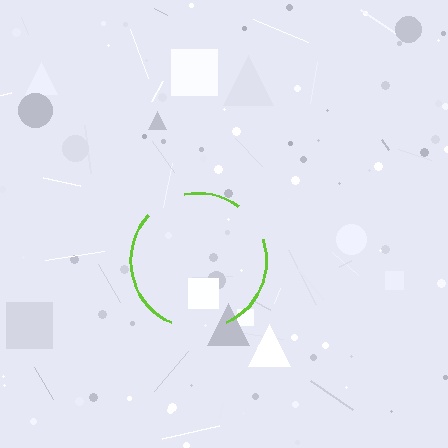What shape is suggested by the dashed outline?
The dashed outline suggests a circle.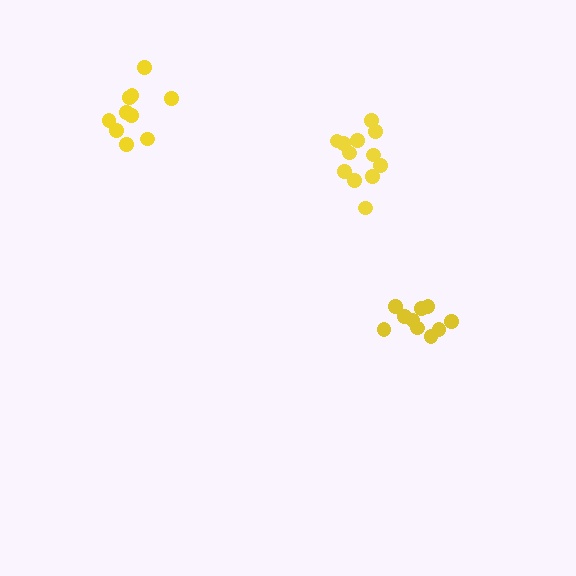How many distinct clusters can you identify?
There are 3 distinct clusters.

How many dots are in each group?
Group 1: 10 dots, Group 2: 12 dots, Group 3: 10 dots (32 total).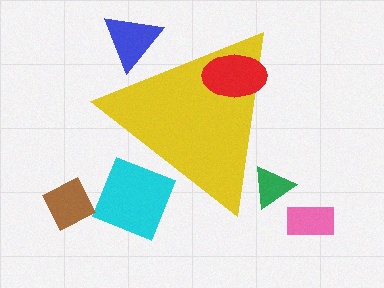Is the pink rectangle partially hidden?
No, the pink rectangle is fully visible.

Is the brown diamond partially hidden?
No, the brown diamond is fully visible.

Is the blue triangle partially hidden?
Yes, the blue triangle is partially hidden behind the yellow triangle.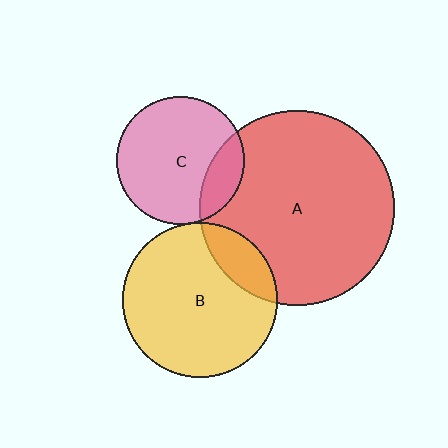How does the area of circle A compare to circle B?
Approximately 1.6 times.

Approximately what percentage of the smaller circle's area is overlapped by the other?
Approximately 15%.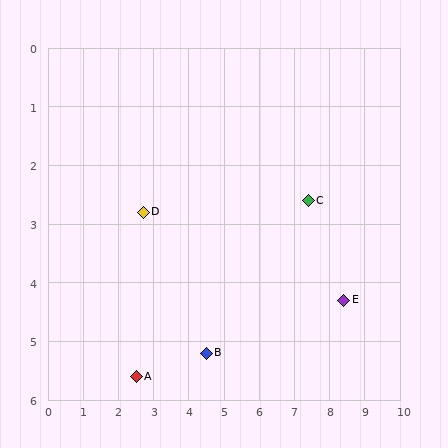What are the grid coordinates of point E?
Point E is at approximately (8.4, 4.3).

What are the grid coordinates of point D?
Point D is at approximately (2.7, 2.8).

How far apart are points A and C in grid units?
Points A and C are about 5.7 grid units apart.